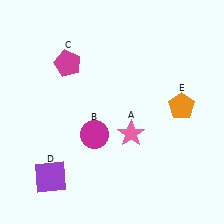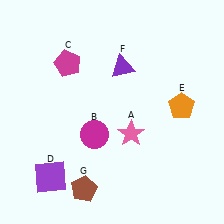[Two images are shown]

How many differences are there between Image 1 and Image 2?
There are 2 differences between the two images.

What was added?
A purple triangle (F), a brown pentagon (G) were added in Image 2.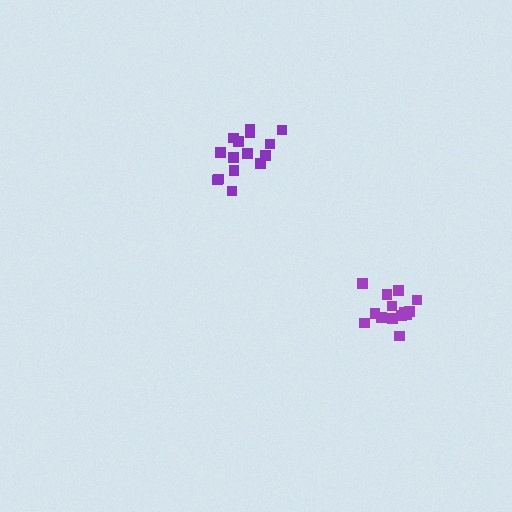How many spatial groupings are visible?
There are 2 spatial groupings.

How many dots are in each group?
Group 1: 16 dots, Group 2: 15 dots (31 total).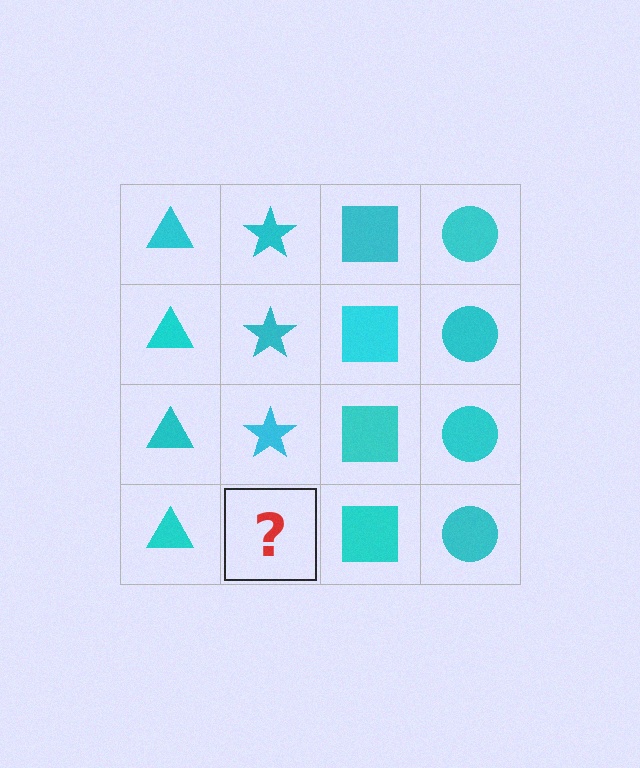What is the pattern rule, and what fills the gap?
The rule is that each column has a consistent shape. The gap should be filled with a cyan star.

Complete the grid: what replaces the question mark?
The question mark should be replaced with a cyan star.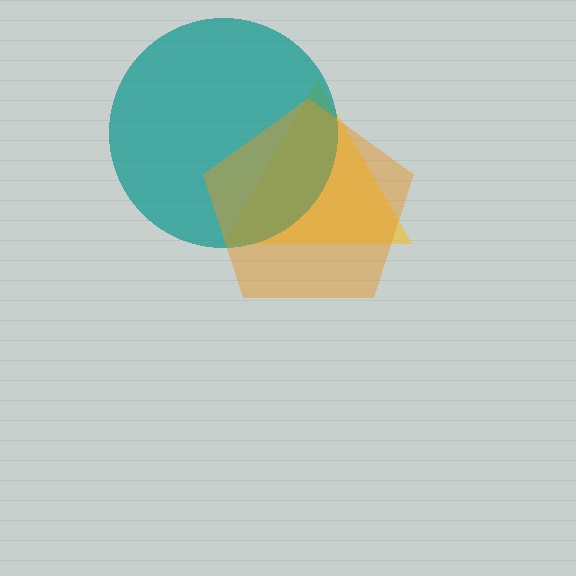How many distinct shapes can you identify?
There are 3 distinct shapes: a yellow triangle, a teal circle, an orange pentagon.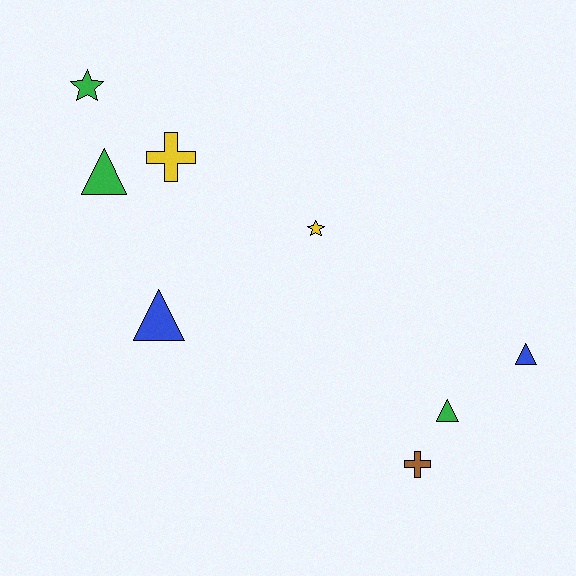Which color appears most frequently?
Green, with 3 objects.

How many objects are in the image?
There are 8 objects.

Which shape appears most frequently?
Triangle, with 4 objects.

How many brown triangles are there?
There are no brown triangles.